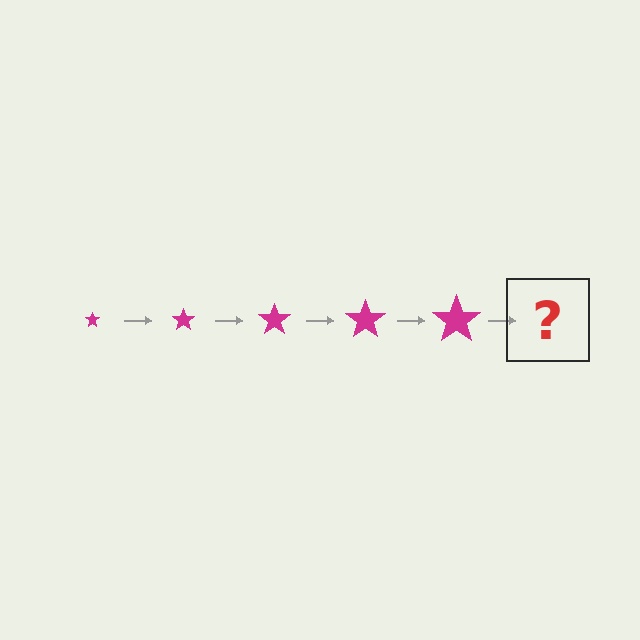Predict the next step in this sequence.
The next step is a magenta star, larger than the previous one.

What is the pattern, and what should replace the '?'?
The pattern is that the star gets progressively larger each step. The '?' should be a magenta star, larger than the previous one.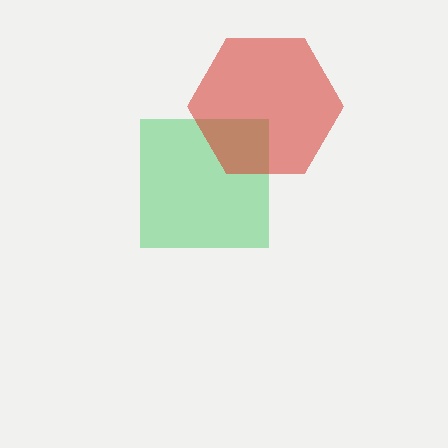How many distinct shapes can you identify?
There are 2 distinct shapes: a green square, a red hexagon.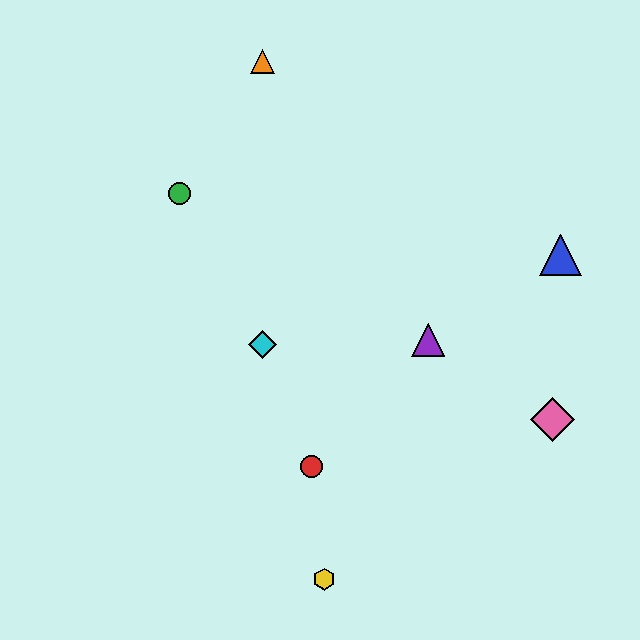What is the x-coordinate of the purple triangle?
The purple triangle is at x≈428.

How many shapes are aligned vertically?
2 shapes (the orange triangle, the cyan diamond) are aligned vertically.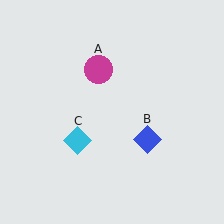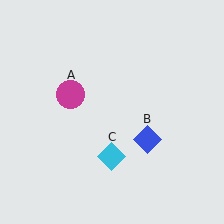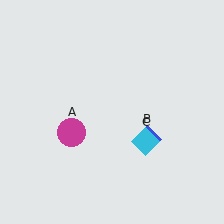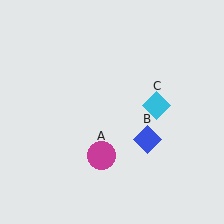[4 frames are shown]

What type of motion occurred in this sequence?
The magenta circle (object A), cyan diamond (object C) rotated counterclockwise around the center of the scene.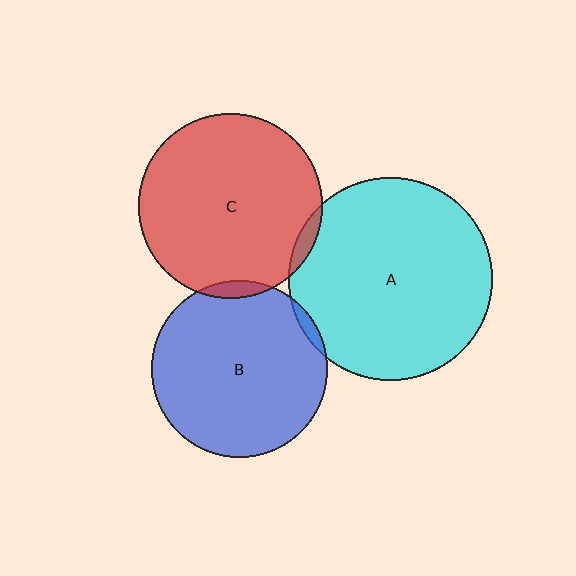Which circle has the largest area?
Circle A (cyan).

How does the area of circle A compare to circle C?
Approximately 1.2 times.